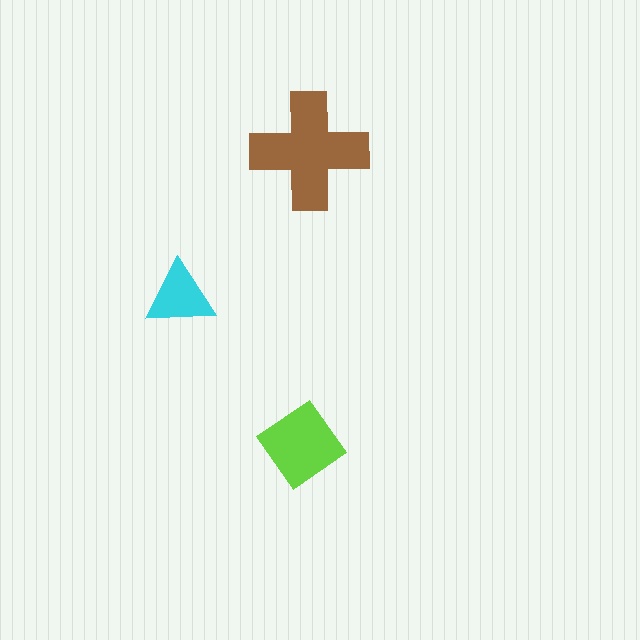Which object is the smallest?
The cyan triangle.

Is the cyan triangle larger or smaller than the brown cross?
Smaller.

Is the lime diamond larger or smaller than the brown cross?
Smaller.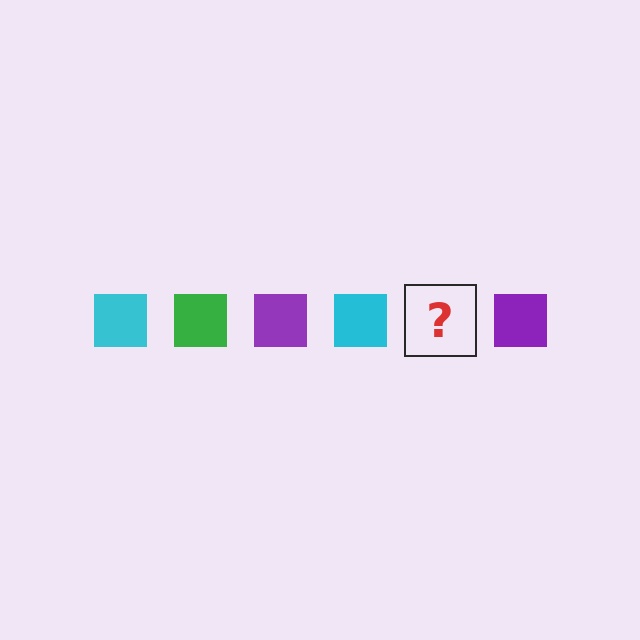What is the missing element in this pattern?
The missing element is a green square.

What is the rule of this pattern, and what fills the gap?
The rule is that the pattern cycles through cyan, green, purple squares. The gap should be filled with a green square.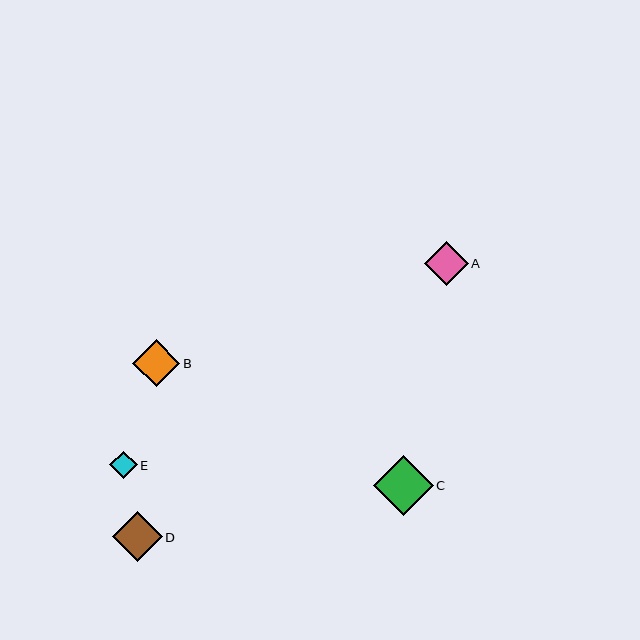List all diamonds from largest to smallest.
From largest to smallest: C, D, B, A, E.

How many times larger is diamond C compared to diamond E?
Diamond C is approximately 2.2 times the size of diamond E.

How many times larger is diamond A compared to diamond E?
Diamond A is approximately 1.6 times the size of diamond E.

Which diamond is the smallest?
Diamond E is the smallest with a size of approximately 28 pixels.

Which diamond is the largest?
Diamond C is the largest with a size of approximately 60 pixels.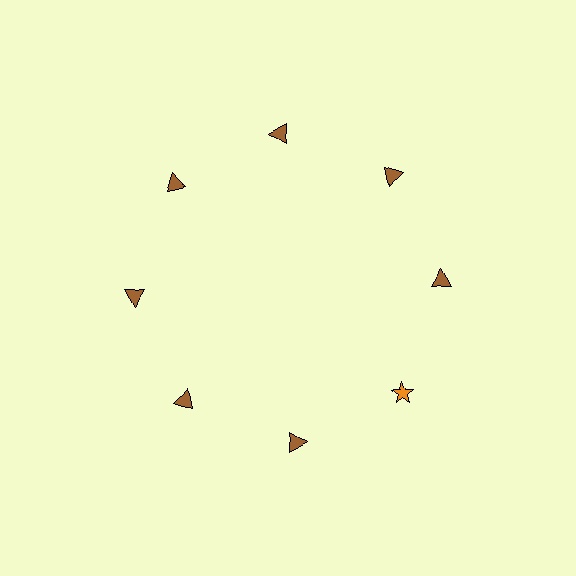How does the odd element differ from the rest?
It differs in both color (orange instead of brown) and shape (star instead of triangle).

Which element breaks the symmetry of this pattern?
The orange star at roughly the 4 o'clock position breaks the symmetry. All other shapes are brown triangles.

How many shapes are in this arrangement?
There are 8 shapes arranged in a ring pattern.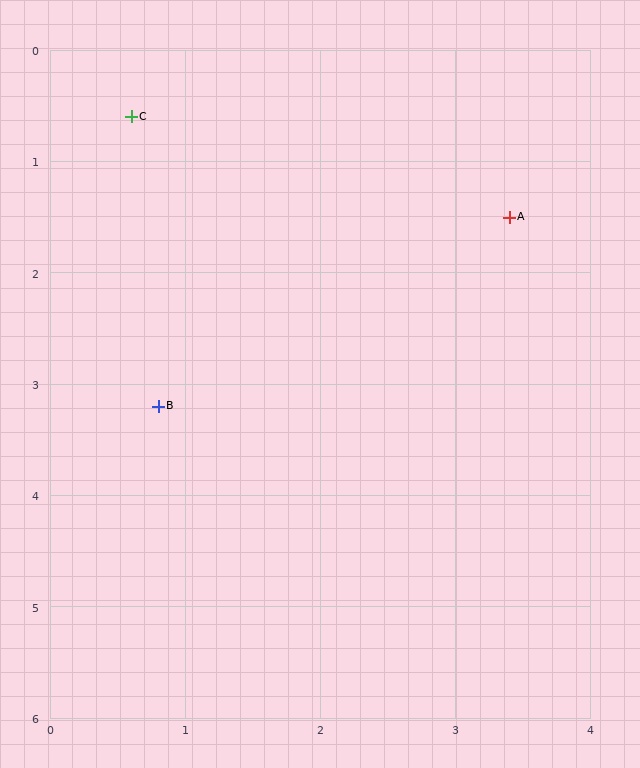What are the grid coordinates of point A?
Point A is at approximately (3.4, 1.5).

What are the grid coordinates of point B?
Point B is at approximately (0.8, 3.2).